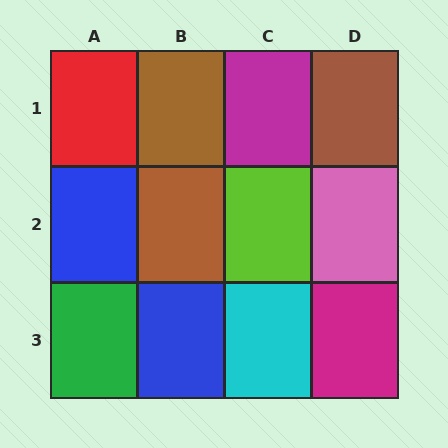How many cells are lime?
1 cell is lime.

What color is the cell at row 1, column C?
Magenta.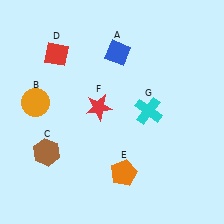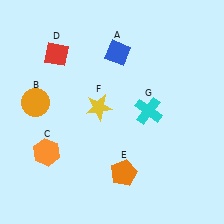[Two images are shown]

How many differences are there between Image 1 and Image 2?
There are 2 differences between the two images.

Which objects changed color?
C changed from brown to orange. F changed from red to yellow.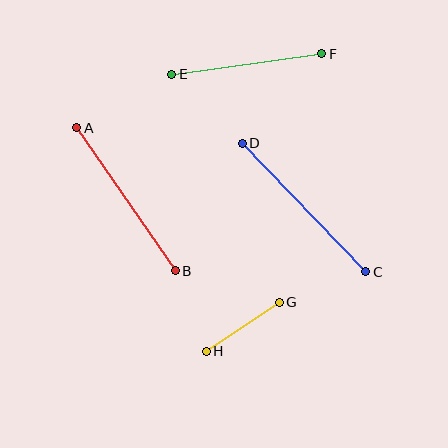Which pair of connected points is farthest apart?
Points C and D are farthest apart.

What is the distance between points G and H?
The distance is approximately 88 pixels.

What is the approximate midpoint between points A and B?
The midpoint is at approximately (126, 199) pixels.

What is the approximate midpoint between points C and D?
The midpoint is at approximately (304, 208) pixels.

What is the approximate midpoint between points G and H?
The midpoint is at approximately (243, 327) pixels.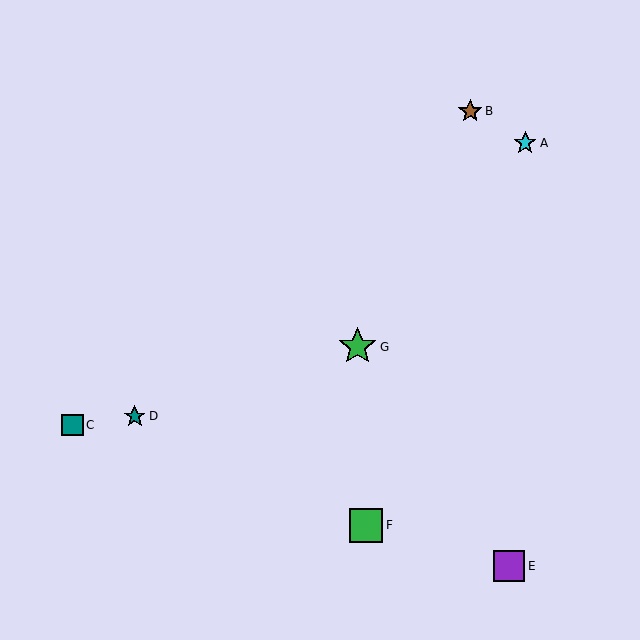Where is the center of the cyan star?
The center of the cyan star is at (525, 143).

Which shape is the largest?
The green star (labeled G) is the largest.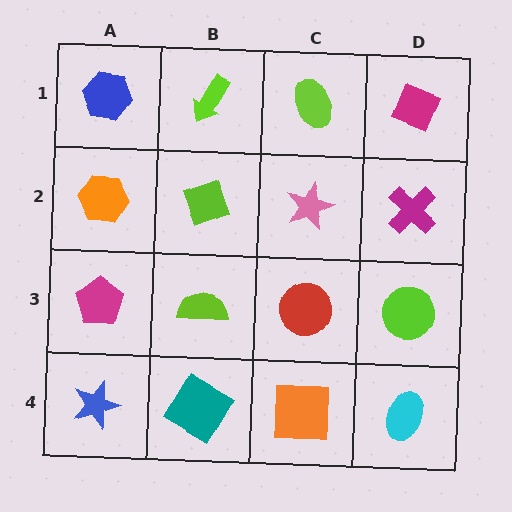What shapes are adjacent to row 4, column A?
A magenta pentagon (row 3, column A), a teal square (row 4, column B).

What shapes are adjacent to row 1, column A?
An orange hexagon (row 2, column A), a lime arrow (row 1, column B).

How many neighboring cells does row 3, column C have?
4.